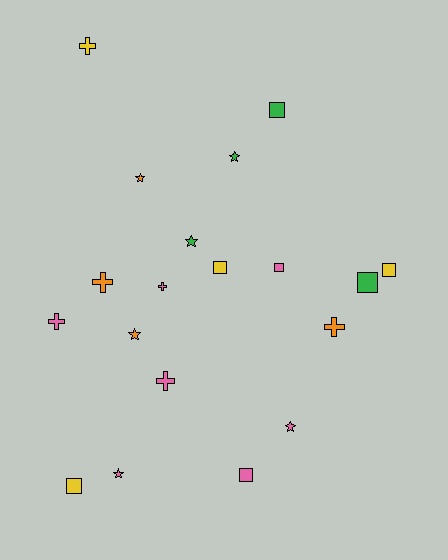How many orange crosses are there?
There are 2 orange crosses.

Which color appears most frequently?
Pink, with 7 objects.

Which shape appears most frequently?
Square, with 7 objects.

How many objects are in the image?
There are 19 objects.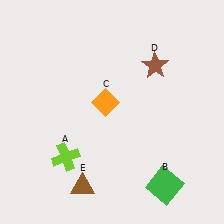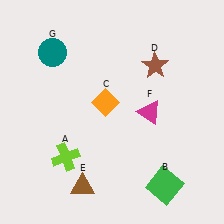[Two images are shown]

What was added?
A magenta triangle (F), a teal circle (G) were added in Image 2.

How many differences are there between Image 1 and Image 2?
There are 2 differences between the two images.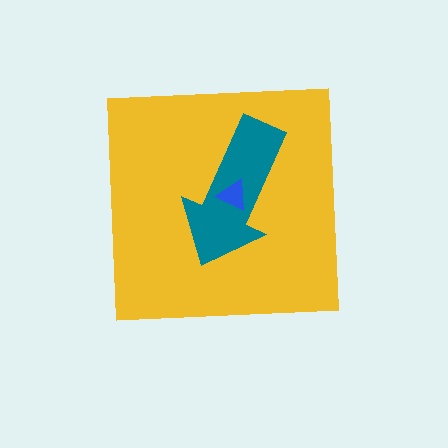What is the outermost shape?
The yellow square.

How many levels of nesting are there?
3.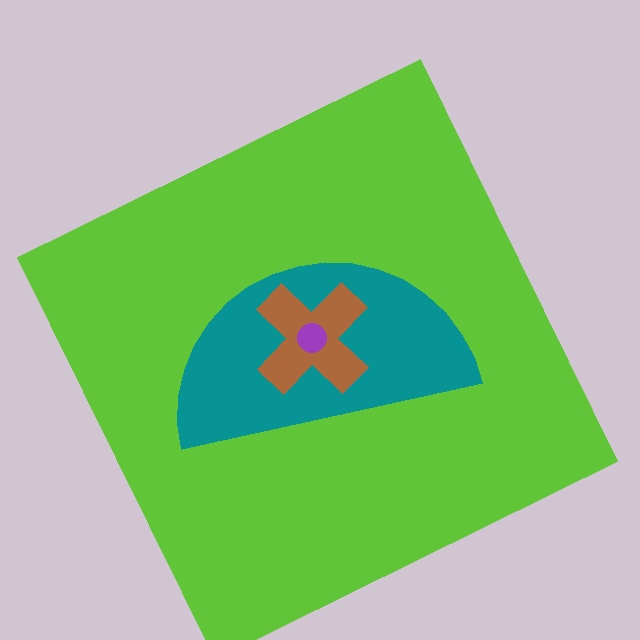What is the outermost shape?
The lime square.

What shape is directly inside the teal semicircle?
The brown cross.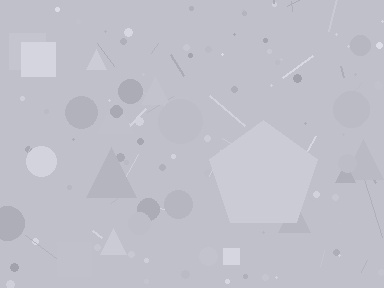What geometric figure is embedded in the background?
A pentagon is embedded in the background.